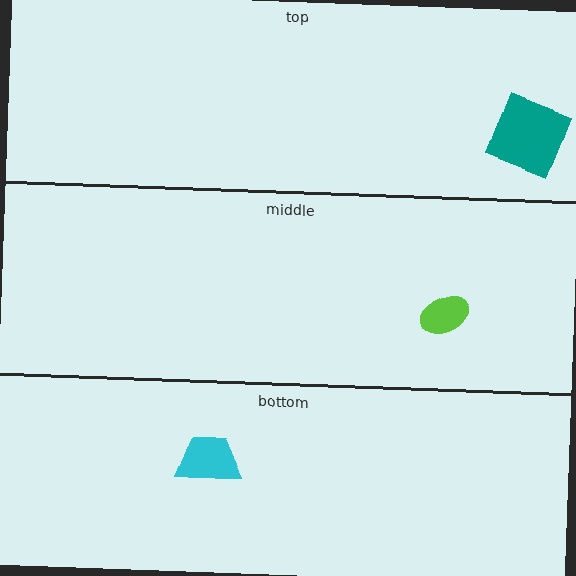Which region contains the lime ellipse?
The middle region.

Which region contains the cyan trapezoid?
The bottom region.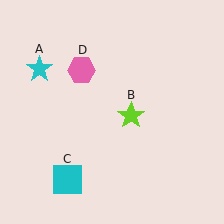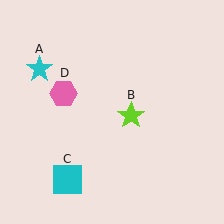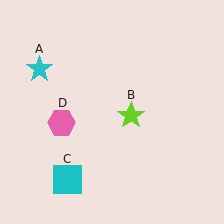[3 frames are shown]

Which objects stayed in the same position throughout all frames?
Cyan star (object A) and lime star (object B) and cyan square (object C) remained stationary.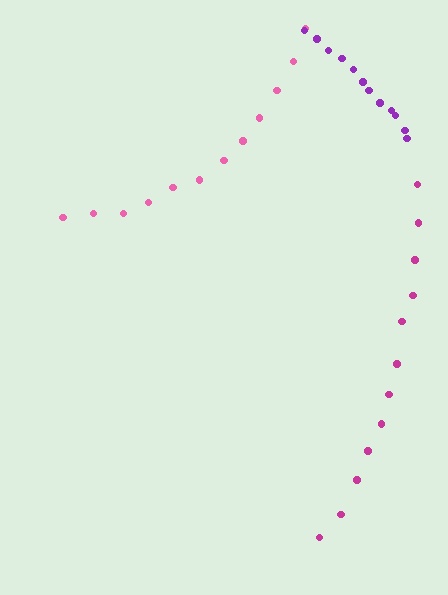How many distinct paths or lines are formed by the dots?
There are 3 distinct paths.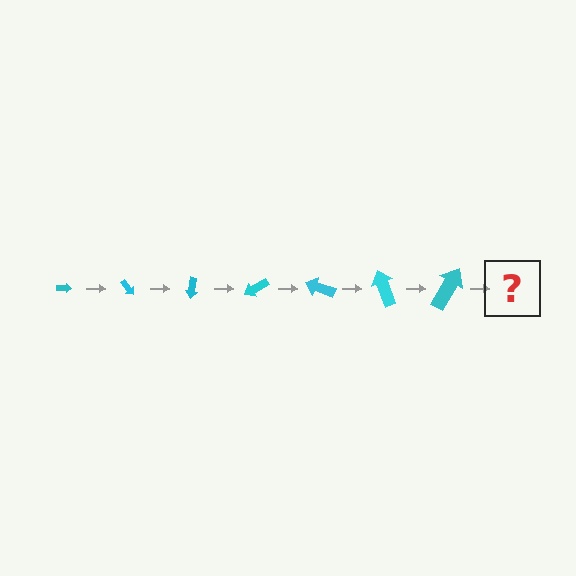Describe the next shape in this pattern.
It should be an arrow, larger than the previous one and rotated 350 degrees from the start.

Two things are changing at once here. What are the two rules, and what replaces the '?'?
The two rules are that the arrow grows larger each step and it rotates 50 degrees each step. The '?' should be an arrow, larger than the previous one and rotated 350 degrees from the start.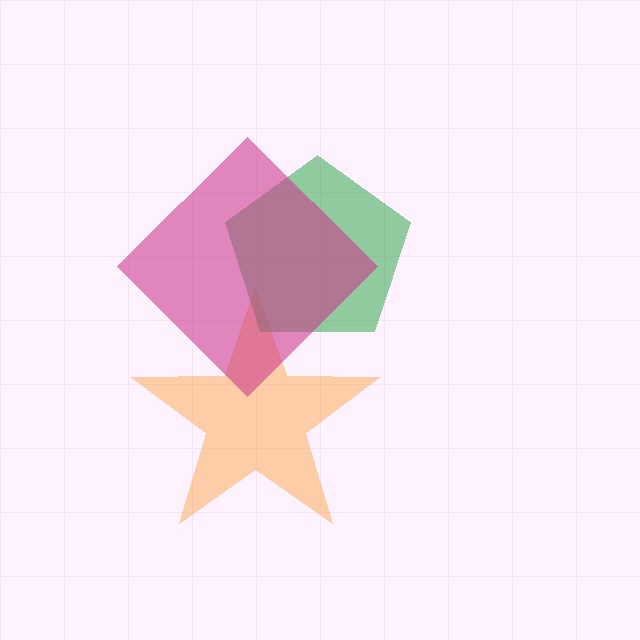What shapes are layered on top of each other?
The layered shapes are: an orange star, a green pentagon, a magenta diamond.